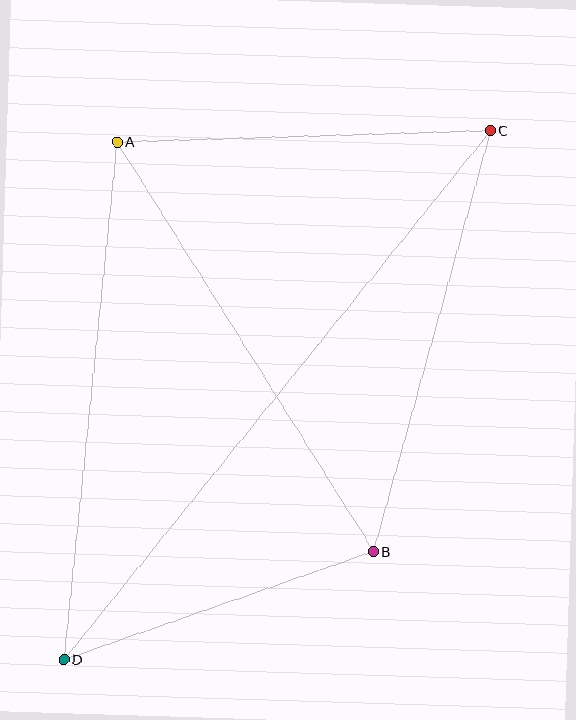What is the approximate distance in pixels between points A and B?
The distance between A and B is approximately 483 pixels.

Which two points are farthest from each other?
Points C and D are farthest from each other.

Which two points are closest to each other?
Points B and D are closest to each other.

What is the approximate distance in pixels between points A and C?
The distance between A and C is approximately 374 pixels.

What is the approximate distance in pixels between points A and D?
The distance between A and D is approximately 520 pixels.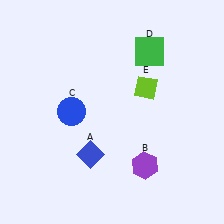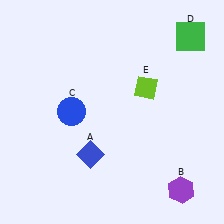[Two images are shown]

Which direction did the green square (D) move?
The green square (D) moved right.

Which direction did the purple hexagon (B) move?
The purple hexagon (B) moved right.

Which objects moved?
The objects that moved are: the purple hexagon (B), the green square (D).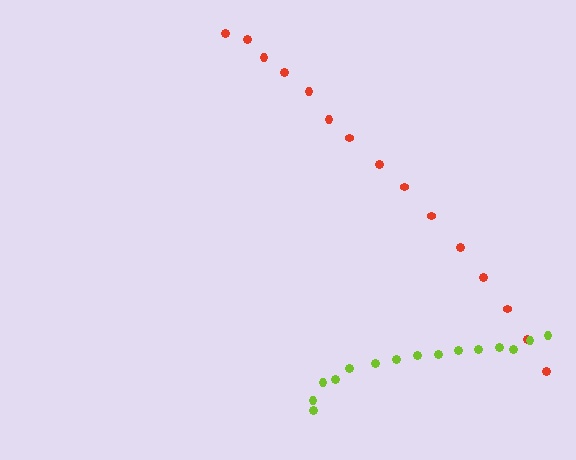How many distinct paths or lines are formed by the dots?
There are 2 distinct paths.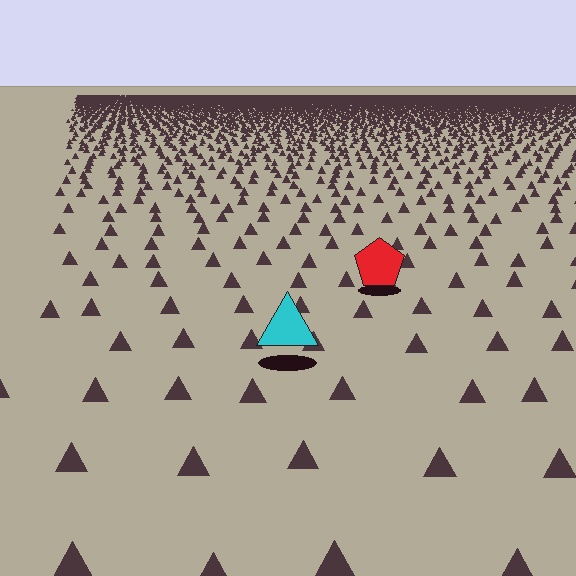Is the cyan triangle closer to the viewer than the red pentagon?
Yes. The cyan triangle is closer — you can tell from the texture gradient: the ground texture is coarser near it.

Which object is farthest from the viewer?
The red pentagon is farthest from the viewer. It appears smaller and the ground texture around it is denser.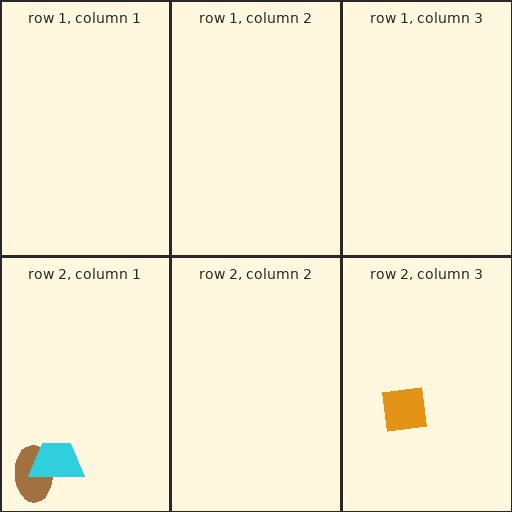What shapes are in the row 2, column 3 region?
The orange square.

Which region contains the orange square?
The row 2, column 3 region.